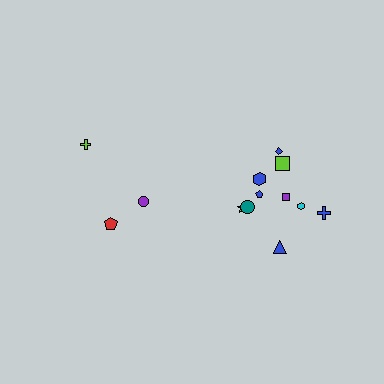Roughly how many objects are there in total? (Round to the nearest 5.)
Roughly 15 objects in total.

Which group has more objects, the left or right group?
The right group.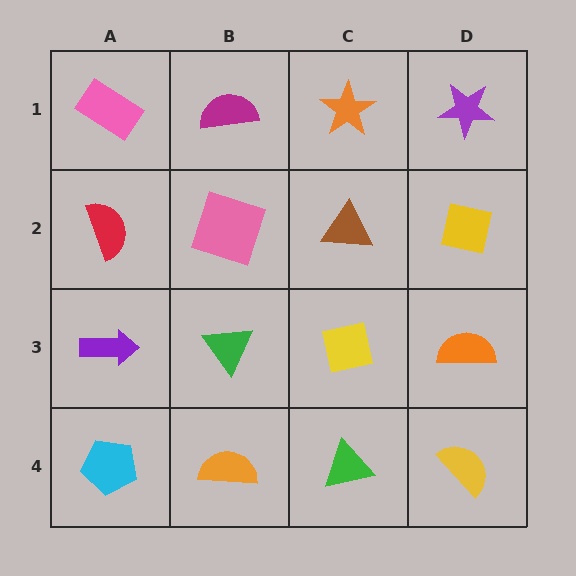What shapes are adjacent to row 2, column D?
A purple star (row 1, column D), an orange semicircle (row 3, column D), a brown triangle (row 2, column C).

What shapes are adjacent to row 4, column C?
A yellow square (row 3, column C), an orange semicircle (row 4, column B), a yellow semicircle (row 4, column D).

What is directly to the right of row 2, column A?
A pink square.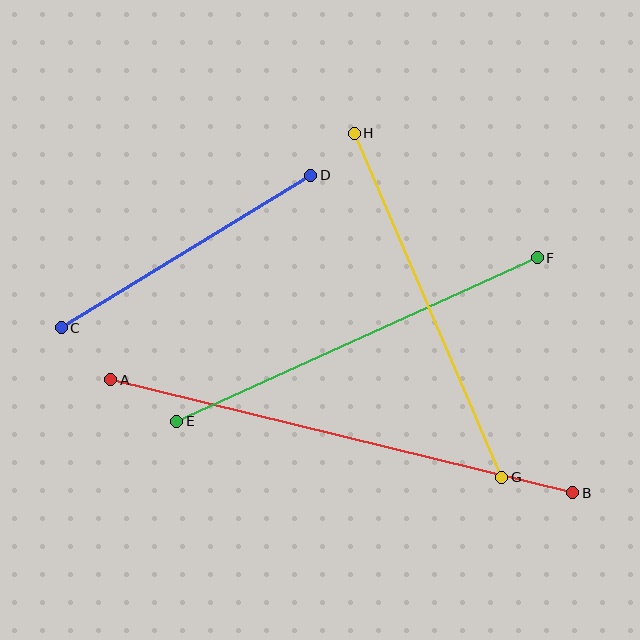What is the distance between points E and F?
The distance is approximately 396 pixels.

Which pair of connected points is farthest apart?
Points A and B are farthest apart.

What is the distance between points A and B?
The distance is approximately 476 pixels.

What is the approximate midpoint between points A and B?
The midpoint is at approximately (342, 436) pixels.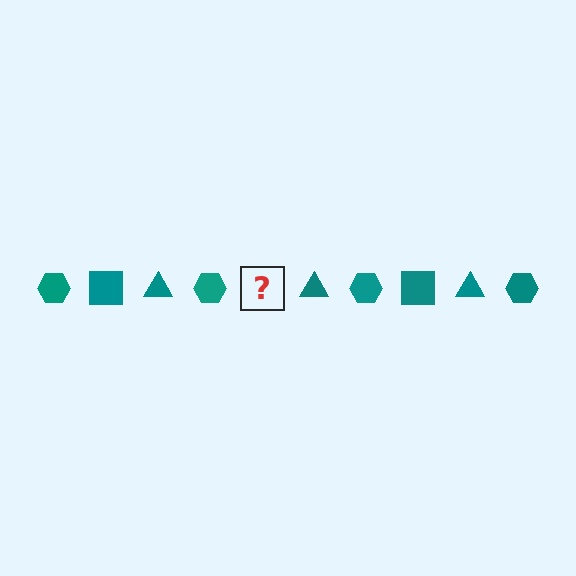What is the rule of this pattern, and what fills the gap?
The rule is that the pattern cycles through hexagon, square, triangle shapes in teal. The gap should be filled with a teal square.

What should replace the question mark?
The question mark should be replaced with a teal square.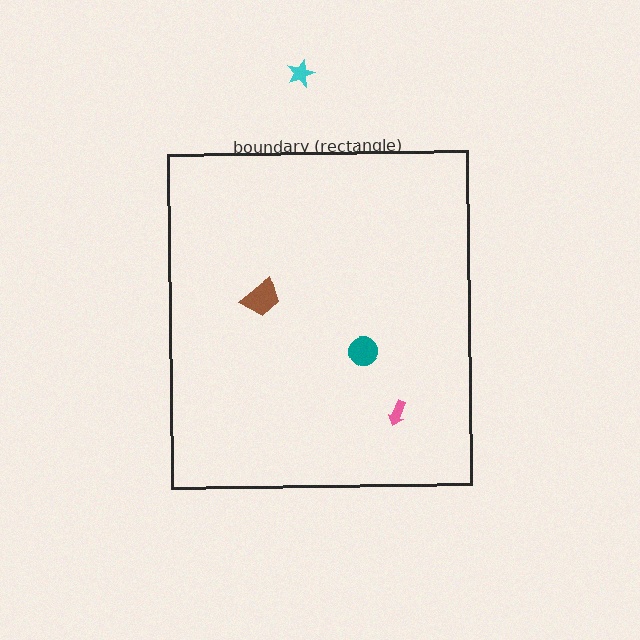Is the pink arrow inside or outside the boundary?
Inside.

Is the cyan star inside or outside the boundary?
Outside.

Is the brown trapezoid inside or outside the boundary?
Inside.